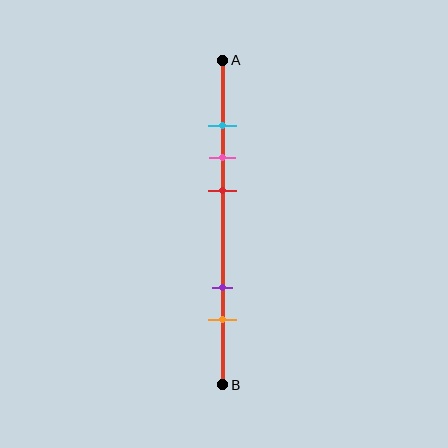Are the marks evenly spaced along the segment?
No, the marks are not evenly spaced.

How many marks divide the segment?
There are 5 marks dividing the segment.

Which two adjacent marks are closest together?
The cyan and pink marks are the closest adjacent pair.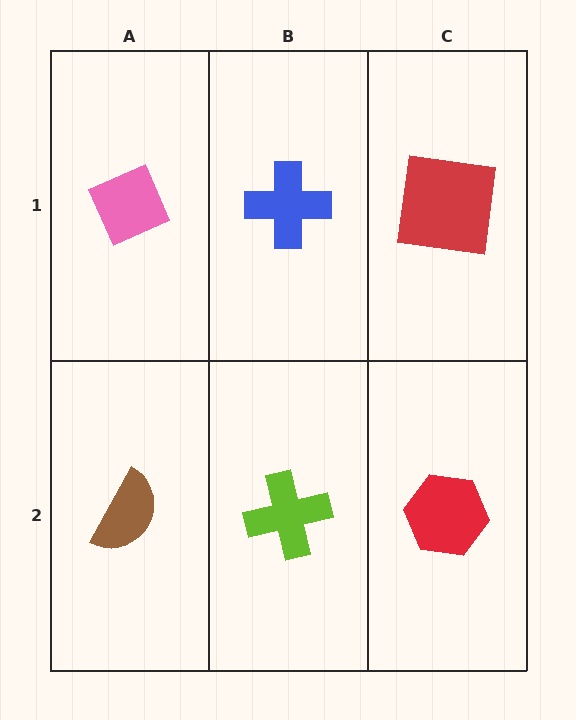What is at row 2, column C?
A red hexagon.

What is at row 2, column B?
A lime cross.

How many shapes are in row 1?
3 shapes.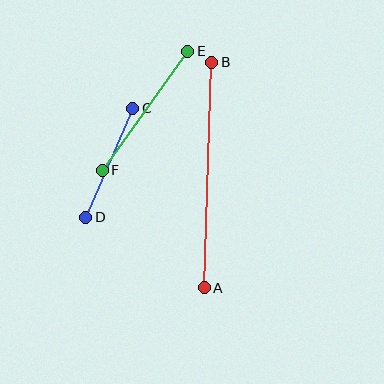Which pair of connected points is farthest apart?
Points A and B are farthest apart.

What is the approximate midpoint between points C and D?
The midpoint is at approximately (109, 163) pixels.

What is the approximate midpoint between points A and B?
The midpoint is at approximately (208, 175) pixels.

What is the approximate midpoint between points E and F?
The midpoint is at approximately (145, 111) pixels.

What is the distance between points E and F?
The distance is approximately 147 pixels.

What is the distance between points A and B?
The distance is approximately 225 pixels.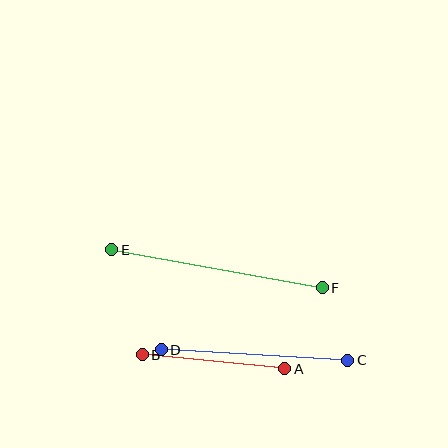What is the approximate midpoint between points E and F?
The midpoint is at approximately (217, 269) pixels.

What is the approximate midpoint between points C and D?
The midpoint is at approximately (254, 355) pixels.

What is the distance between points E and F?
The distance is approximately 214 pixels.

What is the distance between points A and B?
The distance is approximately 143 pixels.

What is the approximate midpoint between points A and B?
The midpoint is at approximately (213, 362) pixels.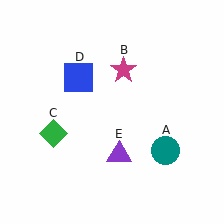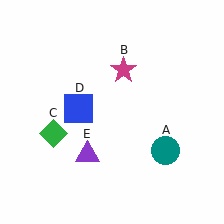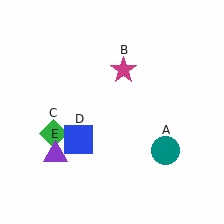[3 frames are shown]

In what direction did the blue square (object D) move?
The blue square (object D) moved down.